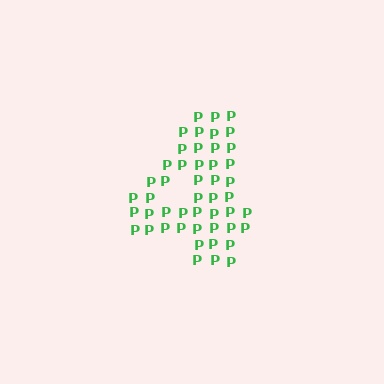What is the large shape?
The large shape is the digit 4.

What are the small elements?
The small elements are letter P's.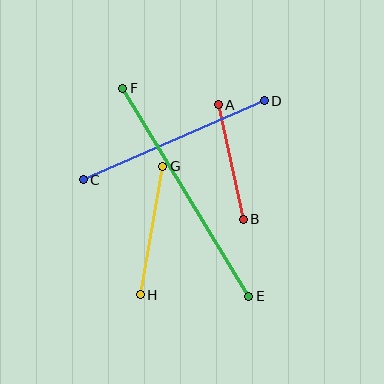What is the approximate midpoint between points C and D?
The midpoint is at approximately (174, 140) pixels.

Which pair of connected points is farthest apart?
Points E and F are farthest apart.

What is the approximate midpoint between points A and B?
The midpoint is at approximately (231, 162) pixels.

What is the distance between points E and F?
The distance is approximately 244 pixels.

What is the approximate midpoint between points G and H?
The midpoint is at approximately (152, 231) pixels.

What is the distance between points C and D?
The distance is approximately 197 pixels.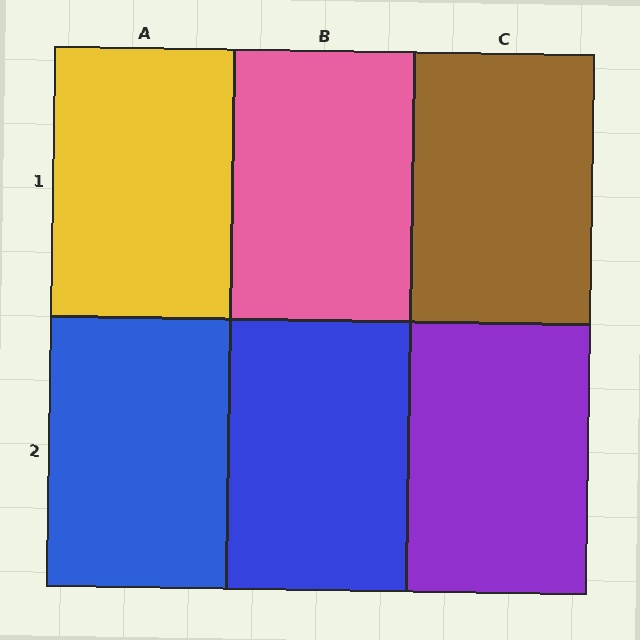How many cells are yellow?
1 cell is yellow.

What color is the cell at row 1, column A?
Yellow.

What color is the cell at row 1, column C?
Brown.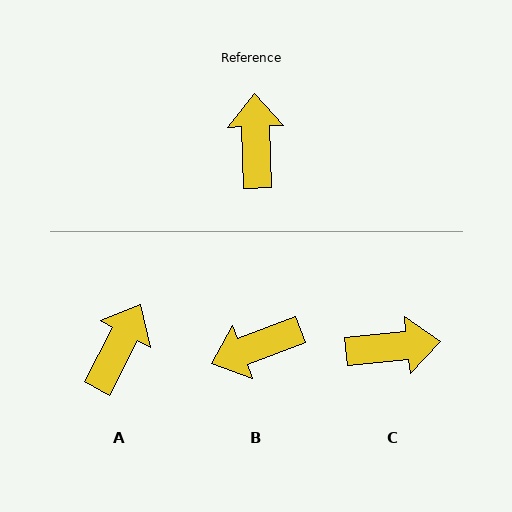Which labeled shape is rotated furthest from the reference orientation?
B, about 109 degrees away.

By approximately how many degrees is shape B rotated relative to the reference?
Approximately 109 degrees counter-clockwise.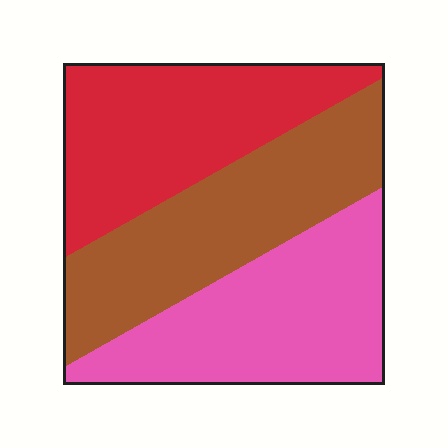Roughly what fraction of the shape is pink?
Pink takes up between a quarter and a half of the shape.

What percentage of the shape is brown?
Brown takes up about one third (1/3) of the shape.